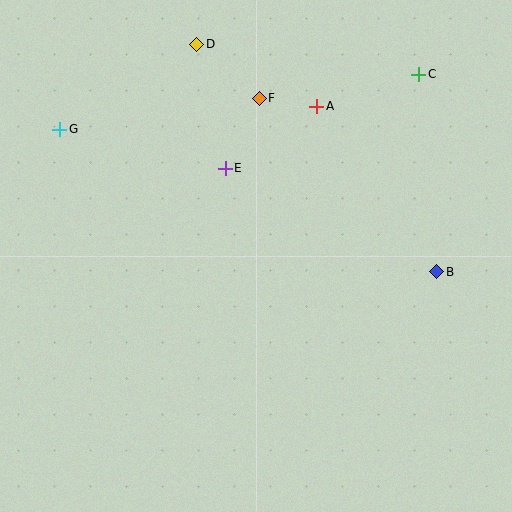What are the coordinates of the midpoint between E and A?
The midpoint between E and A is at (271, 137).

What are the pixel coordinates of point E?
Point E is at (225, 168).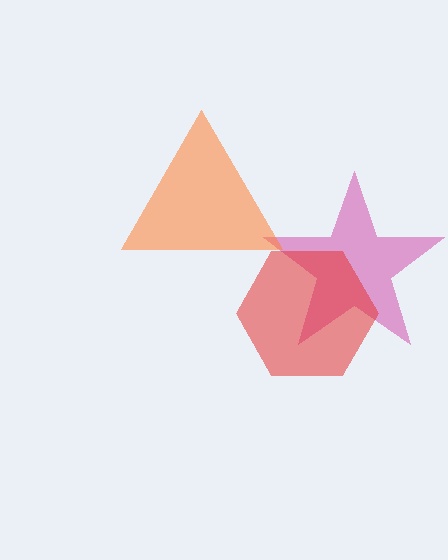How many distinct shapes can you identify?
There are 3 distinct shapes: a magenta star, an orange triangle, a red hexagon.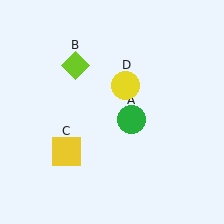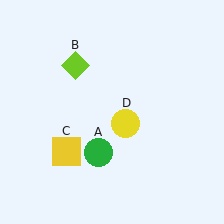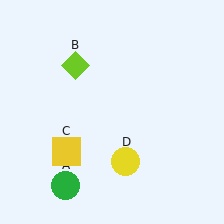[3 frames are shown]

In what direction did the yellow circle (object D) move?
The yellow circle (object D) moved down.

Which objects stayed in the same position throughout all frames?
Lime diamond (object B) and yellow square (object C) remained stationary.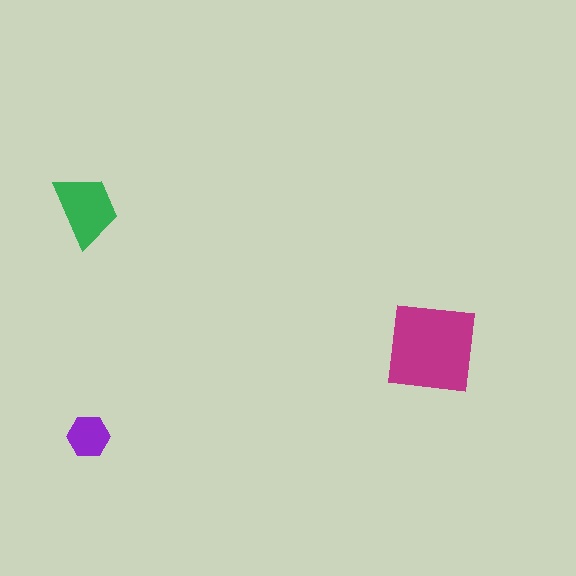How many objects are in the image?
There are 3 objects in the image.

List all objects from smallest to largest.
The purple hexagon, the green trapezoid, the magenta square.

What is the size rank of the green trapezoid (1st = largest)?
2nd.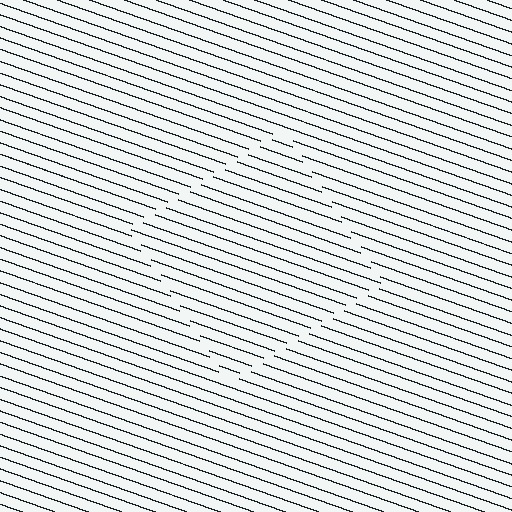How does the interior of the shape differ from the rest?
The interior of the shape contains the same grating, shifted by half a period — the contour is defined by the phase discontinuity where line-ends from the inner and outer gratings abut.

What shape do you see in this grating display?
An illusory square. The interior of the shape contains the same grating, shifted by half a period — the contour is defined by the phase discontinuity where line-ends from the inner and outer gratings abut.